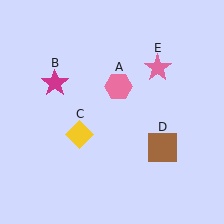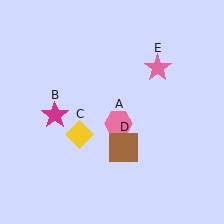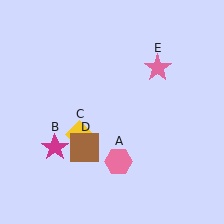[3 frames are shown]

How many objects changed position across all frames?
3 objects changed position: pink hexagon (object A), magenta star (object B), brown square (object D).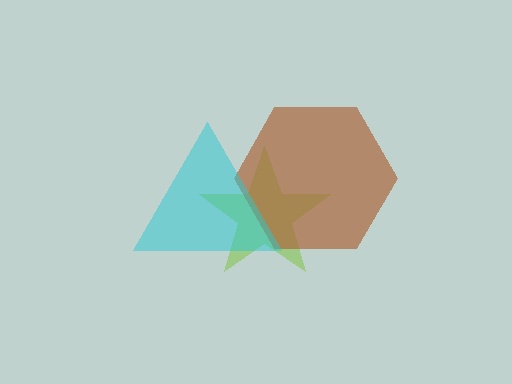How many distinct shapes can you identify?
There are 3 distinct shapes: a lime star, a brown hexagon, a cyan triangle.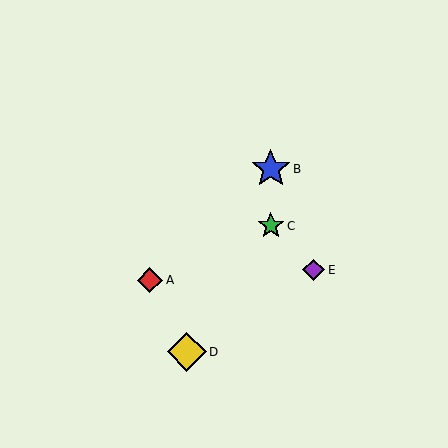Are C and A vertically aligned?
No, C is at x≈271 and A is at x≈150.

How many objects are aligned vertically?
2 objects (B, C) are aligned vertically.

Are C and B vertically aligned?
Yes, both are at x≈271.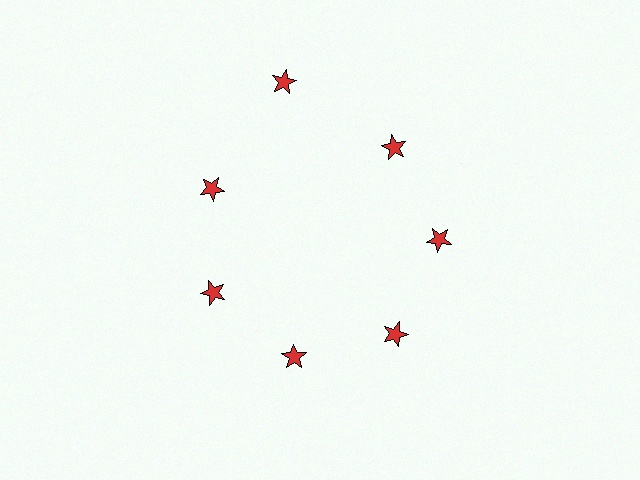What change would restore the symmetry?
The symmetry would be restored by moving it inward, back onto the ring so that all 7 stars sit at equal angles and equal distance from the center.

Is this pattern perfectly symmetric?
No. The 7 red stars are arranged in a ring, but one element near the 12 o'clock position is pushed outward from the center, breaking the 7-fold rotational symmetry.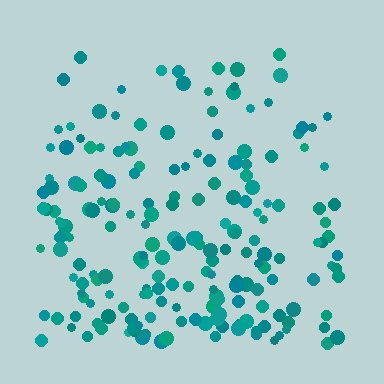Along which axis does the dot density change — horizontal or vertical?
Vertical.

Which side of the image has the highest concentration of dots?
The bottom.